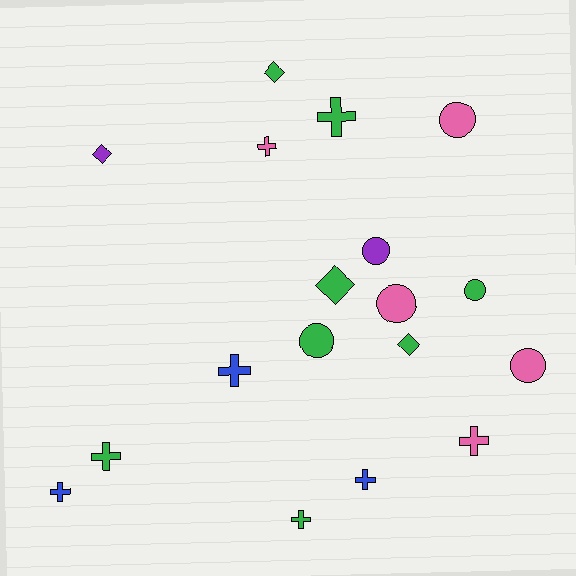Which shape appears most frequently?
Cross, with 8 objects.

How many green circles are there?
There are 2 green circles.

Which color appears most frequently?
Green, with 8 objects.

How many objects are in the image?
There are 18 objects.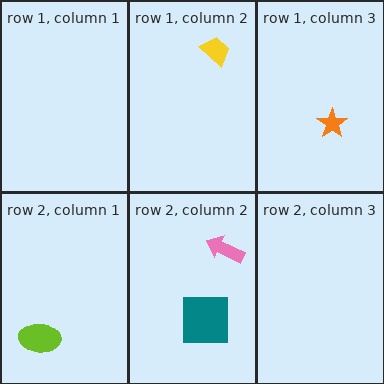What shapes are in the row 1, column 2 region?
The yellow trapezoid.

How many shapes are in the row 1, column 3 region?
1.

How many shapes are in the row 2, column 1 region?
1.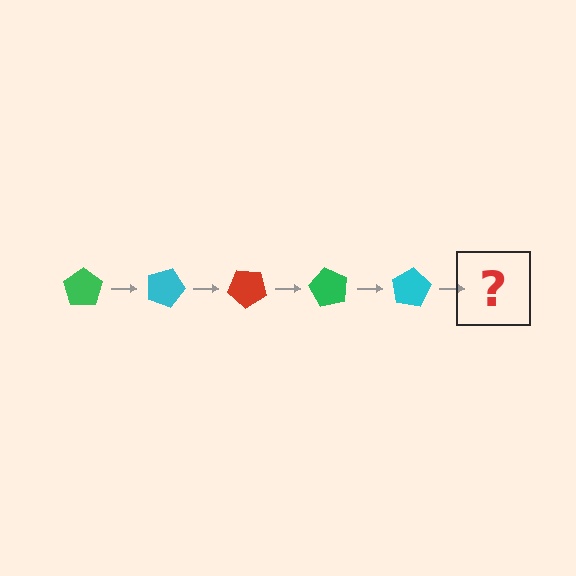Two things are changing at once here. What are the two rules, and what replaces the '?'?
The two rules are that it rotates 20 degrees each step and the color cycles through green, cyan, and red. The '?' should be a red pentagon, rotated 100 degrees from the start.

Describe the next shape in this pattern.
It should be a red pentagon, rotated 100 degrees from the start.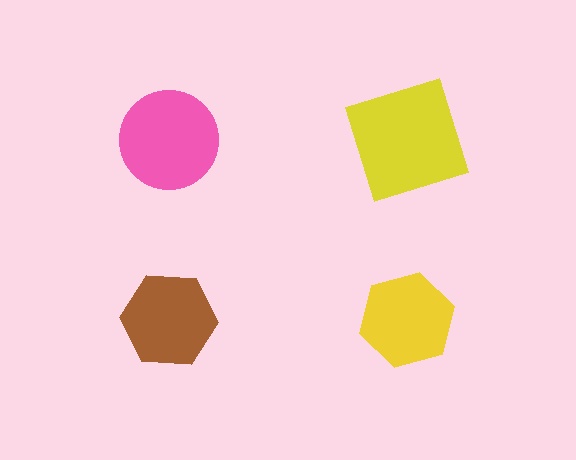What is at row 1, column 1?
A pink circle.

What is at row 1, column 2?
A yellow square.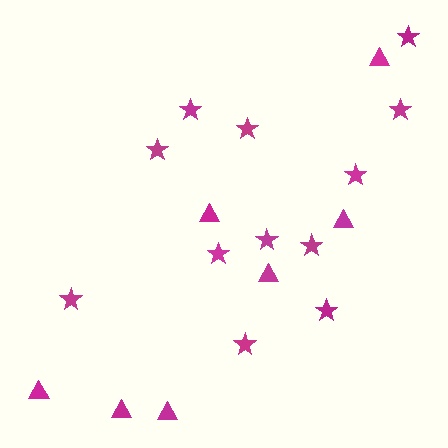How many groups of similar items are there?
There are 2 groups: one group of triangles (7) and one group of stars (12).